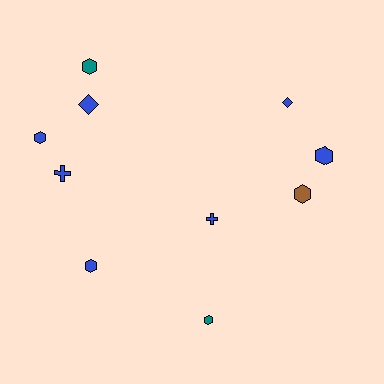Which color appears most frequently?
Blue, with 7 objects.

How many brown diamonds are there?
There are no brown diamonds.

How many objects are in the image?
There are 10 objects.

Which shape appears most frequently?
Hexagon, with 6 objects.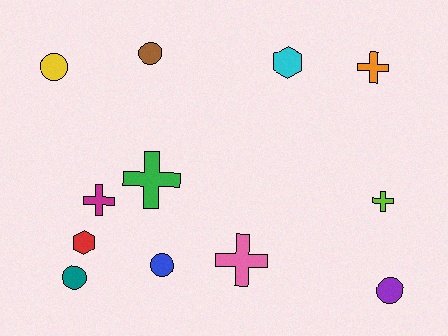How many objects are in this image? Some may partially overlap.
There are 12 objects.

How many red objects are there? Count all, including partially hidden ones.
There is 1 red object.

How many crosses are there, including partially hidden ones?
There are 5 crosses.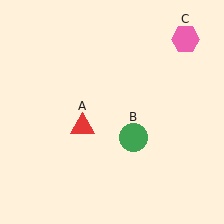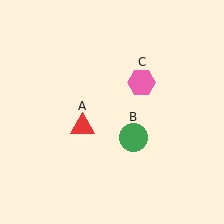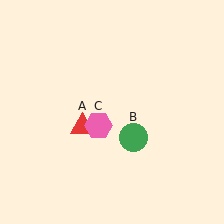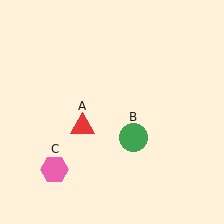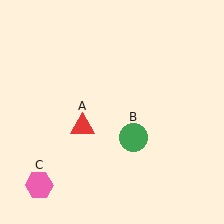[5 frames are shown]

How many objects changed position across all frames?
1 object changed position: pink hexagon (object C).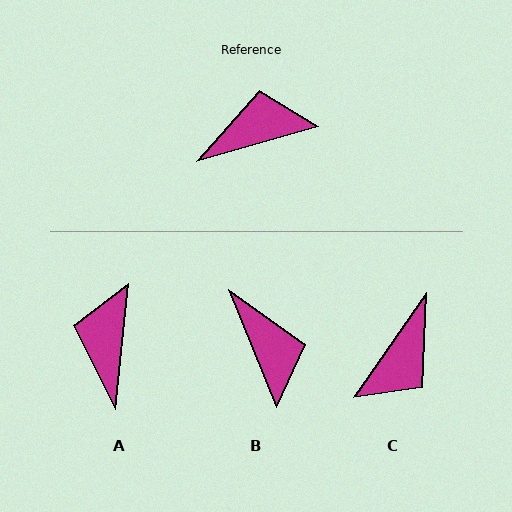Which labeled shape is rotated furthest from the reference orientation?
C, about 141 degrees away.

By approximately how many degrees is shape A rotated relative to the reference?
Approximately 68 degrees counter-clockwise.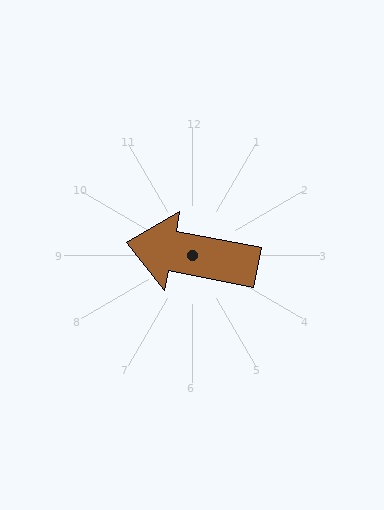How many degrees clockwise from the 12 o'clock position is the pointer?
Approximately 281 degrees.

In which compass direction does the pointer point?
West.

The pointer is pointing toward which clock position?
Roughly 9 o'clock.